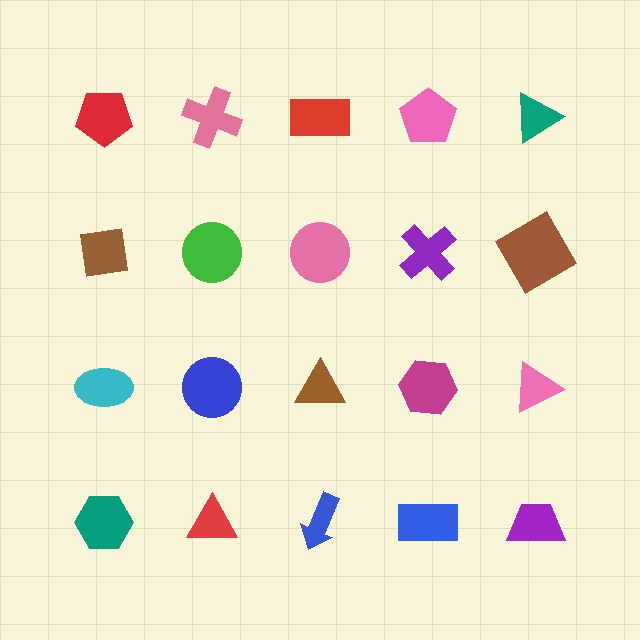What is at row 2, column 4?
A purple cross.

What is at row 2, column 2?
A green circle.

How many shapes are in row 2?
5 shapes.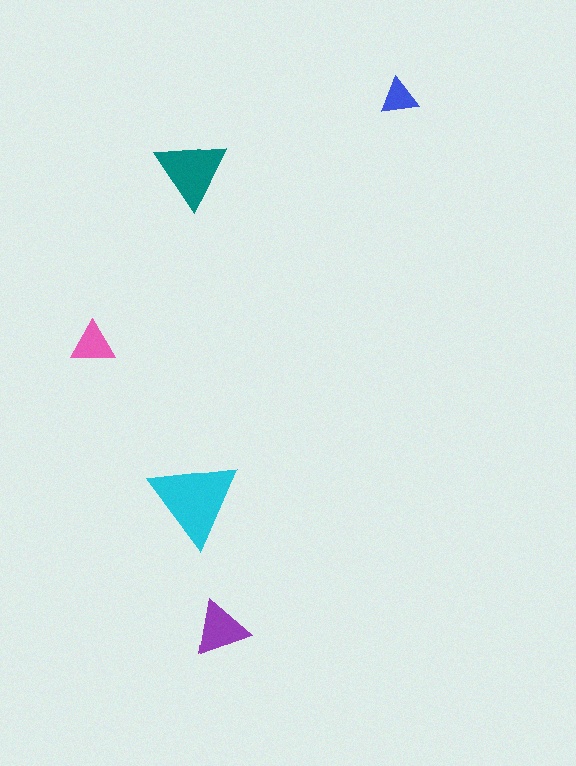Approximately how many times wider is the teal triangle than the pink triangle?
About 1.5 times wider.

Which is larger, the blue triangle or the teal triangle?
The teal one.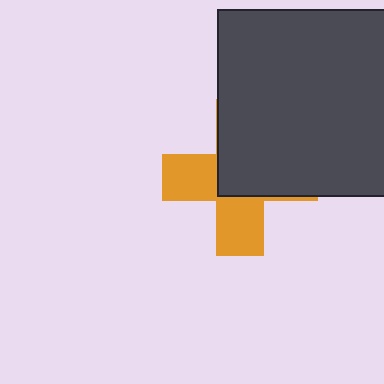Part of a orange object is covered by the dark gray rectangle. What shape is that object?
It is a cross.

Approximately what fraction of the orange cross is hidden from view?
Roughly 54% of the orange cross is hidden behind the dark gray rectangle.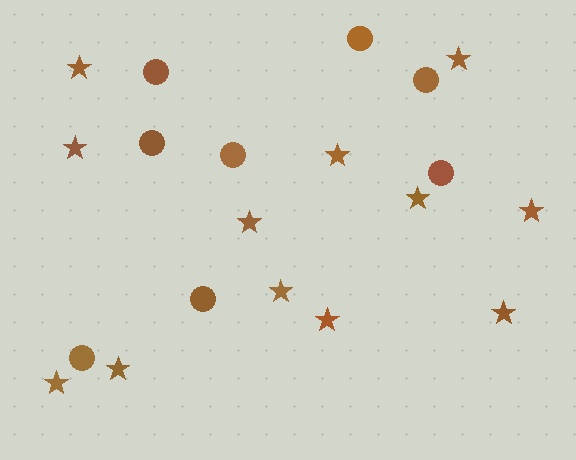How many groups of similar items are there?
There are 2 groups: one group of circles (8) and one group of stars (12).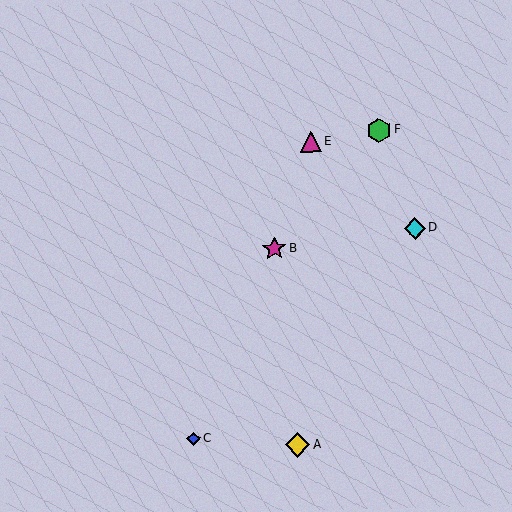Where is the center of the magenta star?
The center of the magenta star is at (274, 249).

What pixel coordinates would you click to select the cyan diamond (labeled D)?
Click at (415, 228) to select the cyan diamond D.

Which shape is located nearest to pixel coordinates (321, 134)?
The magenta triangle (labeled E) at (311, 141) is nearest to that location.